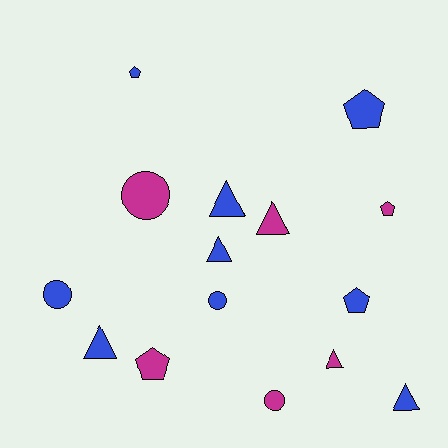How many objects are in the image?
There are 15 objects.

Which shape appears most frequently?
Triangle, with 6 objects.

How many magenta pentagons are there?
There are 2 magenta pentagons.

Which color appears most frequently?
Blue, with 9 objects.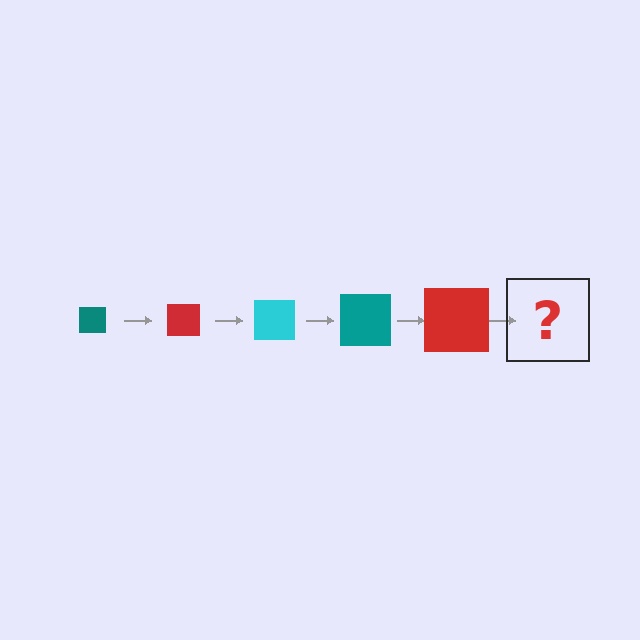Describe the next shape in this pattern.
It should be a cyan square, larger than the previous one.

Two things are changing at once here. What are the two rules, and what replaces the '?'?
The two rules are that the square grows larger each step and the color cycles through teal, red, and cyan. The '?' should be a cyan square, larger than the previous one.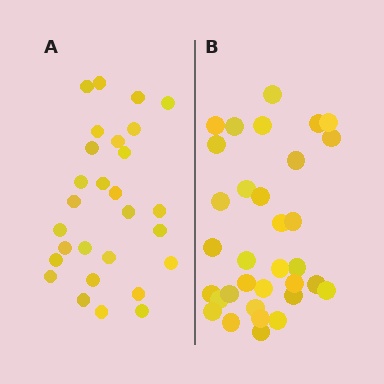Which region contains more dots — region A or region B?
Region B (the right region) has more dots.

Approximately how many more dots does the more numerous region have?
Region B has about 5 more dots than region A.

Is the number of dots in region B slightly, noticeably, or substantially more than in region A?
Region B has only slightly more — the two regions are fairly close. The ratio is roughly 1.2 to 1.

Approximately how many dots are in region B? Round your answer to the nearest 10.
About 30 dots. (The exact count is 33, which rounds to 30.)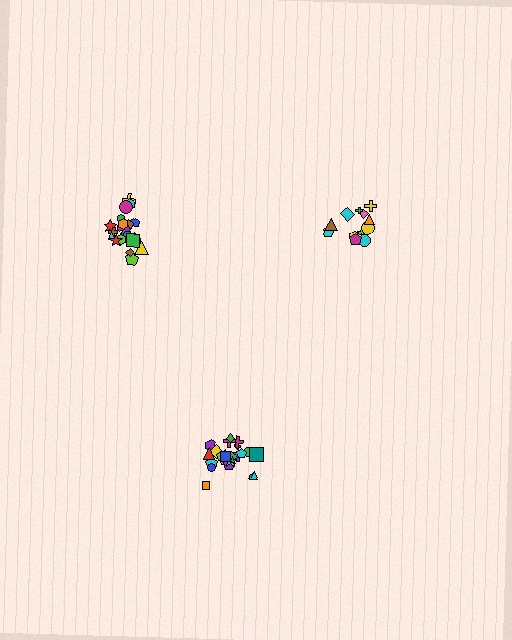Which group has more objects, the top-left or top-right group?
The top-left group.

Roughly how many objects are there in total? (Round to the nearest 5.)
Roughly 60 objects in total.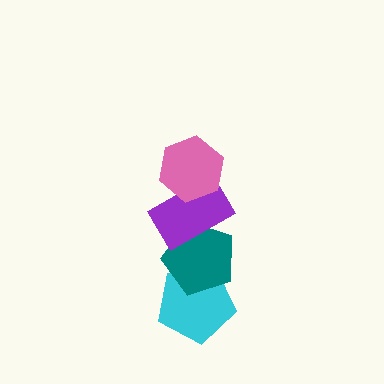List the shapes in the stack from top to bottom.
From top to bottom: the pink hexagon, the purple rectangle, the teal pentagon, the cyan pentagon.